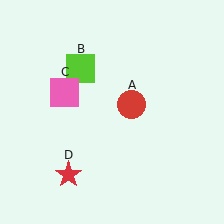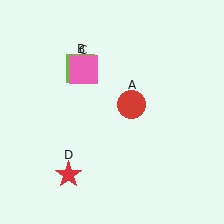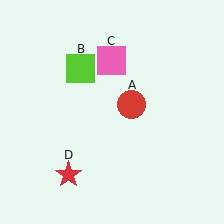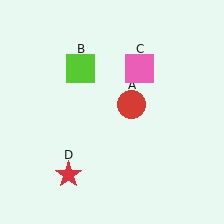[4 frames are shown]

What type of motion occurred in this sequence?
The pink square (object C) rotated clockwise around the center of the scene.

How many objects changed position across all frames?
1 object changed position: pink square (object C).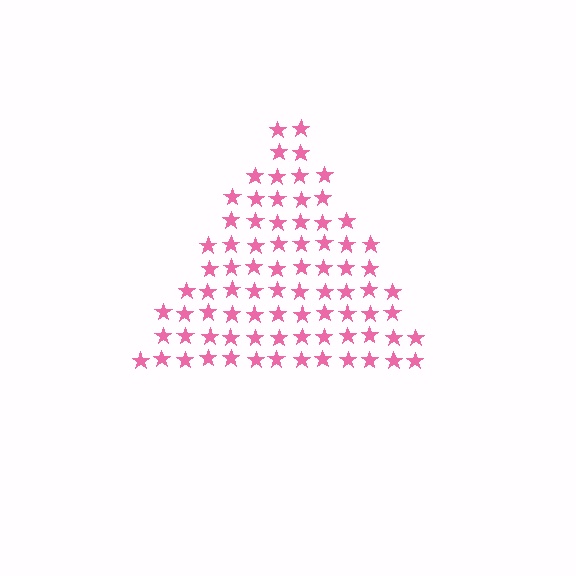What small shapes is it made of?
It is made of small stars.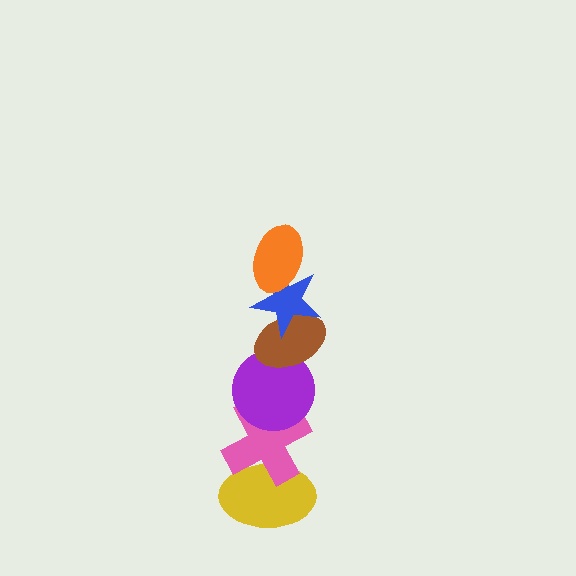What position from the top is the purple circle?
The purple circle is 4th from the top.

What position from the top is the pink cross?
The pink cross is 5th from the top.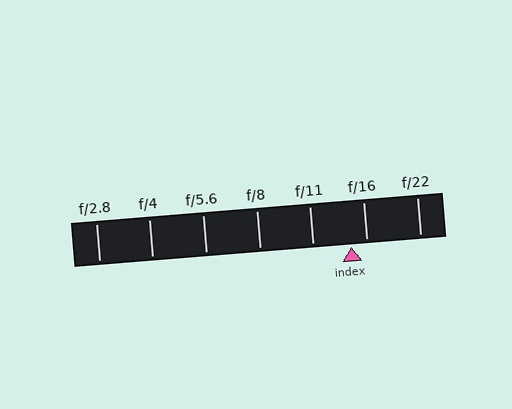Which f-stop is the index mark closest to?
The index mark is closest to f/16.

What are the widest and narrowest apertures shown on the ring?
The widest aperture shown is f/2.8 and the narrowest is f/22.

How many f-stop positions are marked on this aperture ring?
There are 7 f-stop positions marked.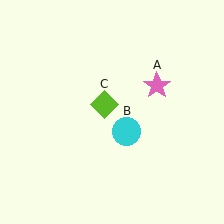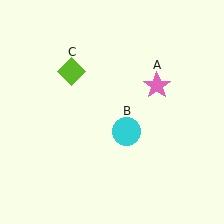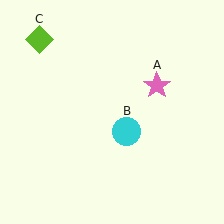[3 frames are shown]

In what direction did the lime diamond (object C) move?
The lime diamond (object C) moved up and to the left.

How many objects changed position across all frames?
1 object changed position: lime diamond (object C).